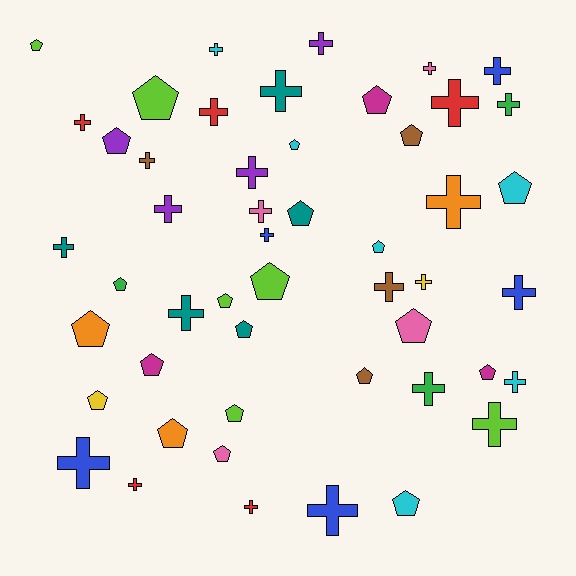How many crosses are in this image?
There are 27 crosses.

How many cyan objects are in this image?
There are 6 cyan objects.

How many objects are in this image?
There are 50 objects.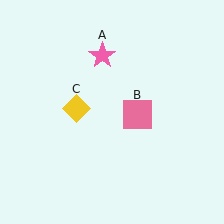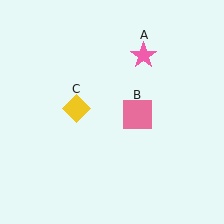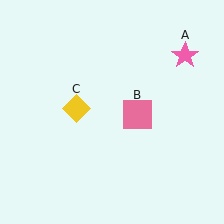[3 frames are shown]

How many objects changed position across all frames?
1 object changed position: pink star (object A).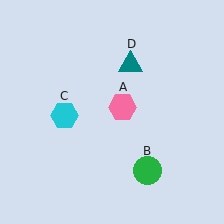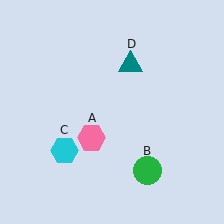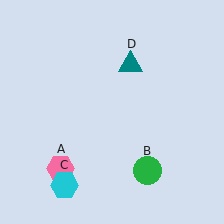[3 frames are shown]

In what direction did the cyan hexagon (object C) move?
The cyan hexagon (object C) moved down.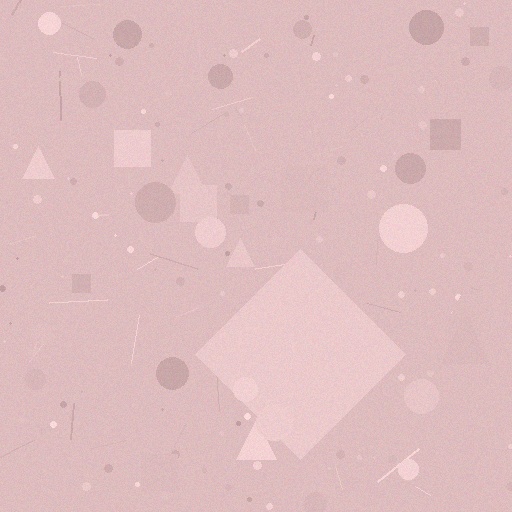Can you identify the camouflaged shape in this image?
The camouflaged shape is a diamond.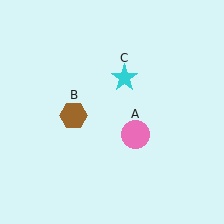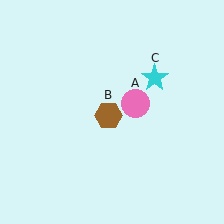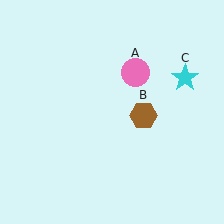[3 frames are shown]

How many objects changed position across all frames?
3 objects changed position: pink circle (object A), brown hexagon (object B), cyan star (object C).